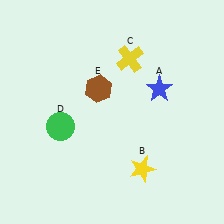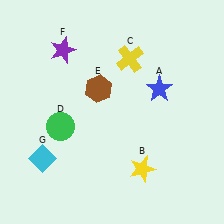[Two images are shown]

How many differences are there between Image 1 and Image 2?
There are 2 differences between the two images.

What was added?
A purple star (F), a cyan diamond (G) were added in Image 2.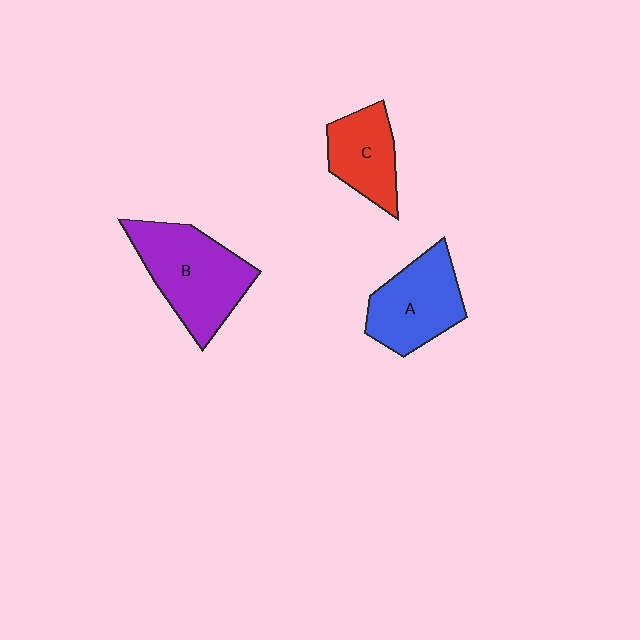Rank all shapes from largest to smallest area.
From largest to smallest: B (purple), A (blue), C (red).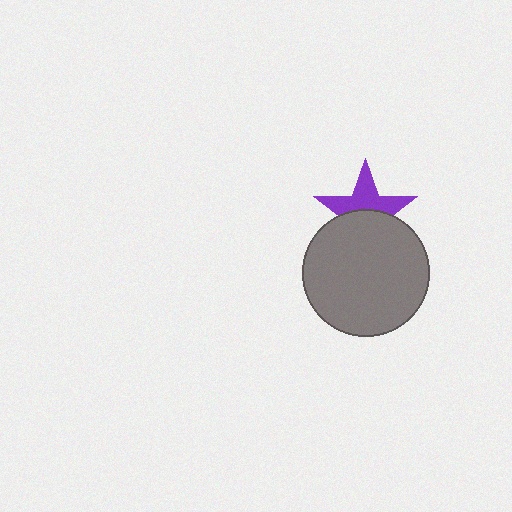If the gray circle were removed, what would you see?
You would see the complete purple star.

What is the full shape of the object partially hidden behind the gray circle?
The partially hidden object is a purple star.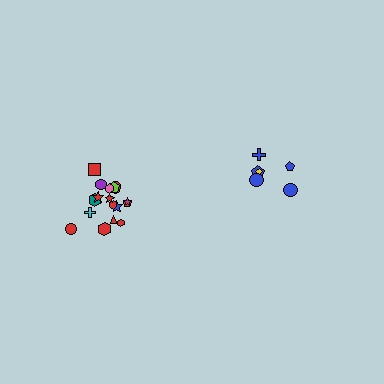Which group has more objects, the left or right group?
The left group.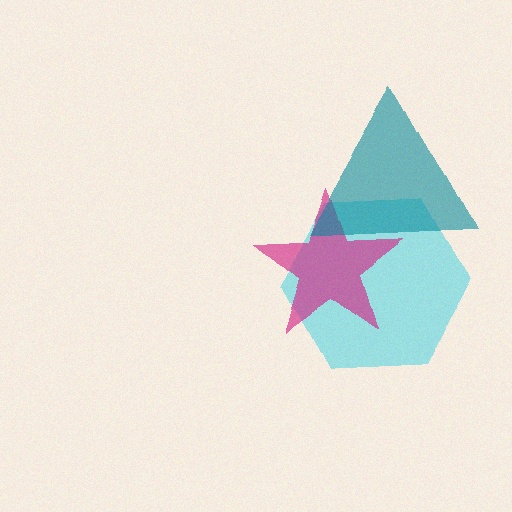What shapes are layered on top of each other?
The layered shapes are: a cyan hexagon, a magenta star, a teal triangle.